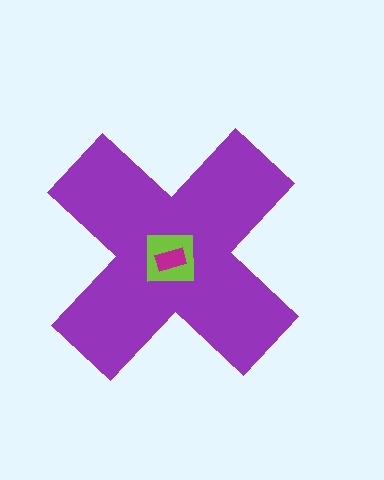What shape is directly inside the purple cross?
The lime square.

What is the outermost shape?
The purple cross.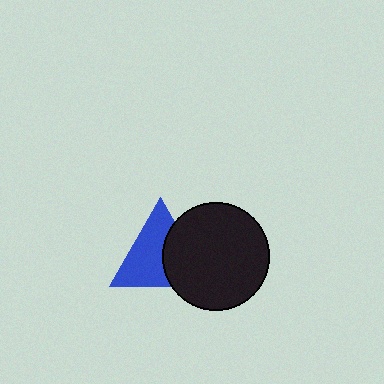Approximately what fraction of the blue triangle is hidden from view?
Roughly 39% of the blue triangle is hidden behind the black circle.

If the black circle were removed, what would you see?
You would see the complete blue triangle.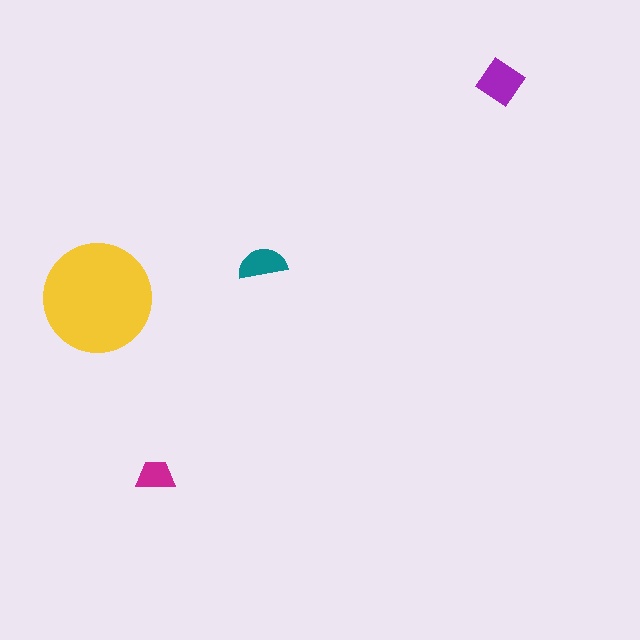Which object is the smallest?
The magenta trapezoid.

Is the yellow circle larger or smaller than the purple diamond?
Larger.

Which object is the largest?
The yellow circle.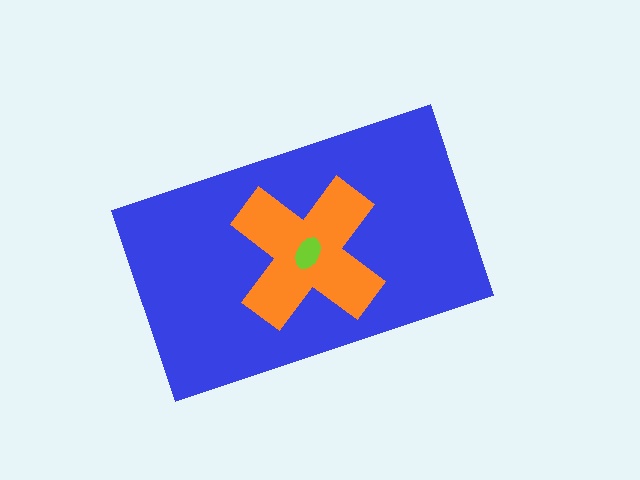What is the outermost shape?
The blue rectangle.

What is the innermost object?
The lime ellipse.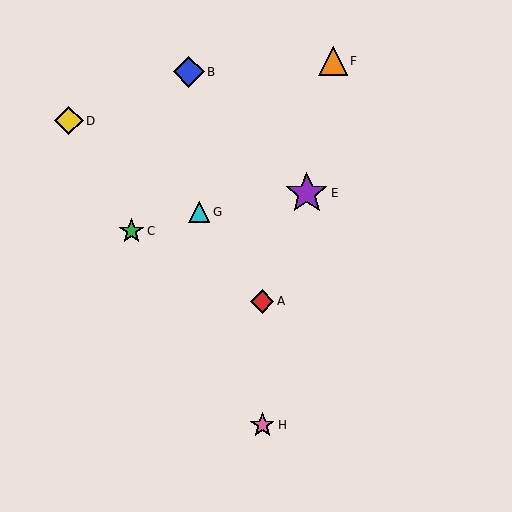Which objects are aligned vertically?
Objects A, H are aligned vertically.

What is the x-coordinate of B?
Object B is at x≈189.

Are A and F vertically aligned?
No, A is at x≈262 and F is at x≈333.